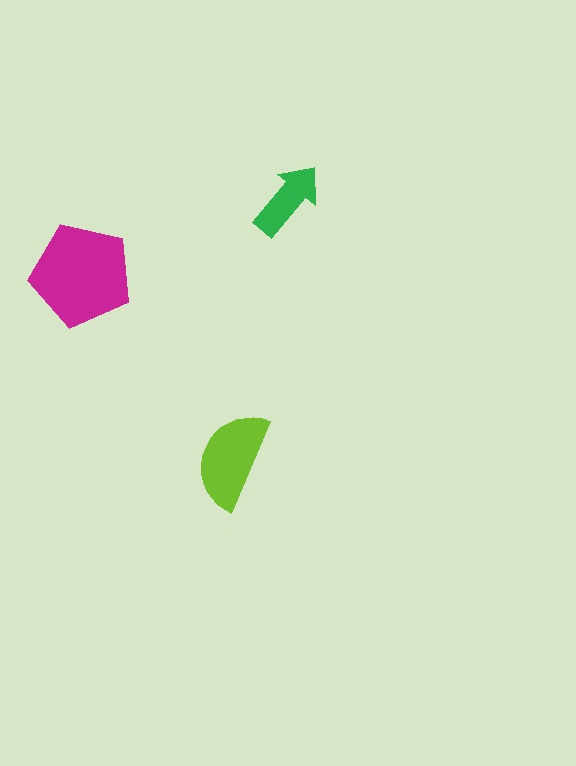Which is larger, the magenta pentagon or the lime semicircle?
The magenta pentagon.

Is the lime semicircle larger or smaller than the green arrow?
Larger.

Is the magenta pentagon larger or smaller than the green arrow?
Larger.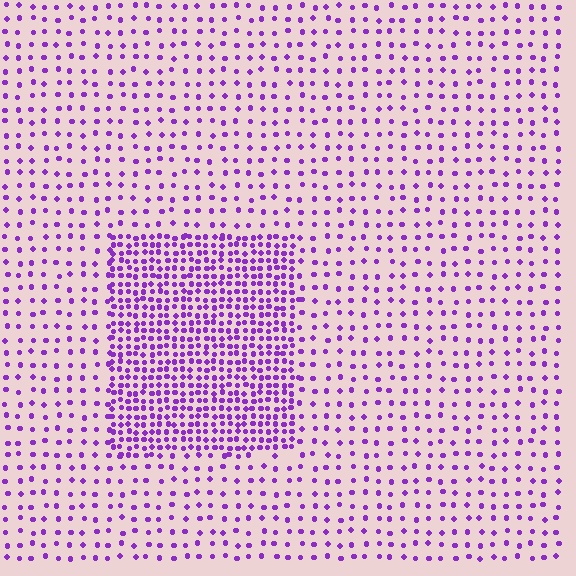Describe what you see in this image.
The image contains small purple elements arranged at two different densities. A rectangle-shaped region is visible where the elements are more densely packed than the surrounding area.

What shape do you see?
I see a rectangle.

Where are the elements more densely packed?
The elements are more densely packed inside the rectangle boundary.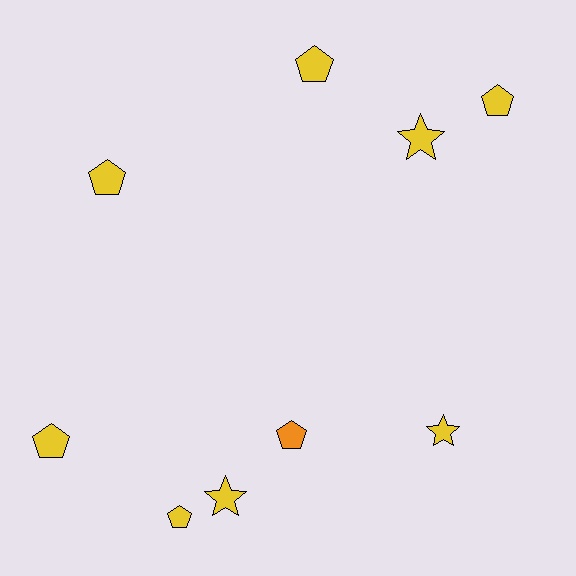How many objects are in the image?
There are 9 objects.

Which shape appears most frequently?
Pentagon, with 6 objects.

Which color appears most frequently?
Yellow, with 8 objects.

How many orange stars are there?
There are no orange stars.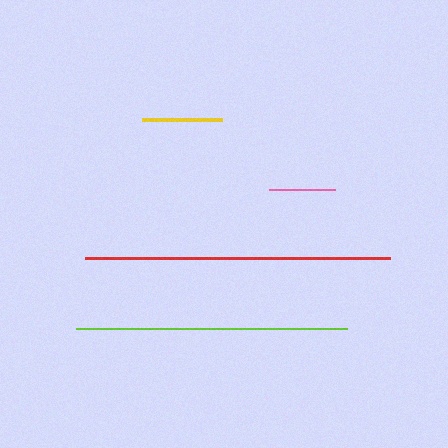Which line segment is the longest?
The red line is the longest at approximately 305 pixels.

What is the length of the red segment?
The red segment is approximately 305 pixels long.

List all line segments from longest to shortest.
From longest to shortest: red, lime, yellow, pink.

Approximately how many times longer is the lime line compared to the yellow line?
The lime line is approximately 3.4 times the length of the yellow line.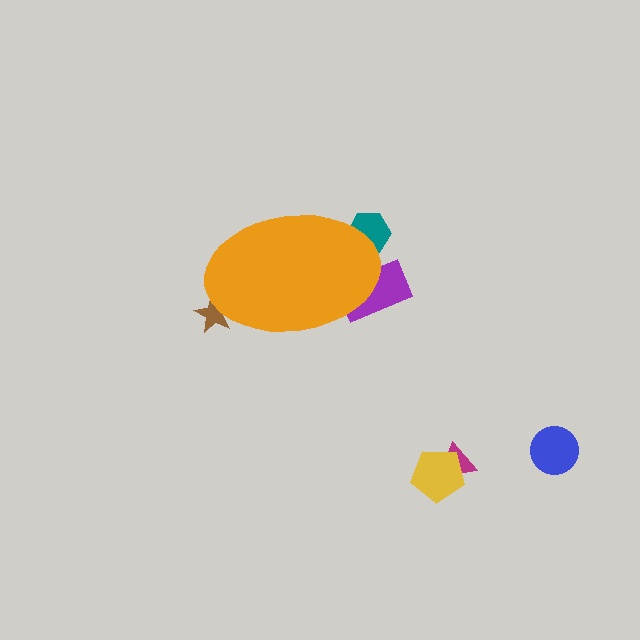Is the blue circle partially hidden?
No, the blue circle is fully visible.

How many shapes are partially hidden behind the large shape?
3 shapes are partially hidden.